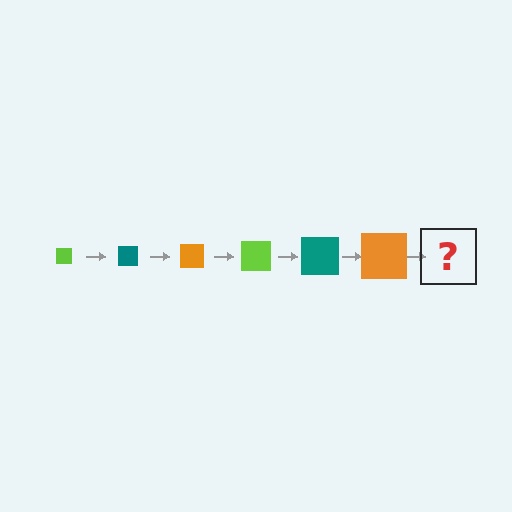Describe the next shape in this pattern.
It should be a lime square, larger than the previous one.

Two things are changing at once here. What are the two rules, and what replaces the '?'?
The two rules are that the square grows larger each step and the color cycles through lime, teal, and orange. The '?' should be a lime square, larger than the previous one.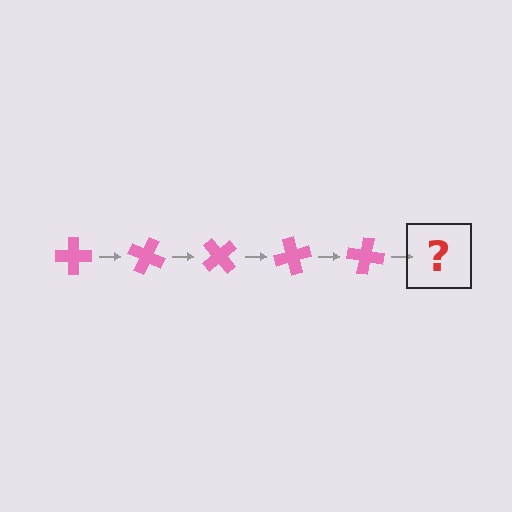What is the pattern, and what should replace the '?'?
The pattern is that the cross rotates 25 degrees each step. The '?' should be a pink cross rotated 125 degrees.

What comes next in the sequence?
The next element should be a pink cross rotated 125 degrees.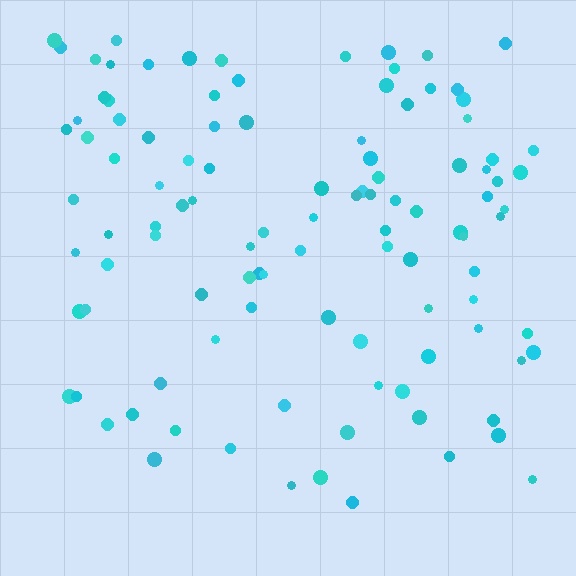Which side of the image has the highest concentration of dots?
The top.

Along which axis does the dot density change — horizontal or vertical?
Vertical.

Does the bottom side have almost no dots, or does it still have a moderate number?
Still a moderate number, just noticeably fewer than the top.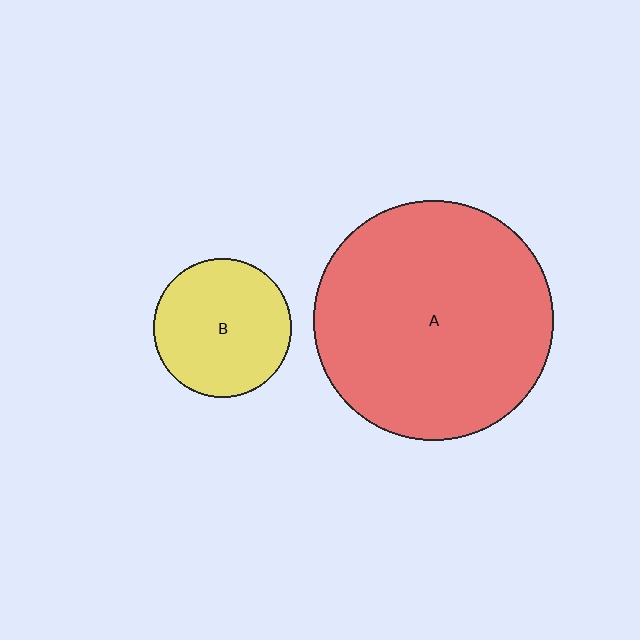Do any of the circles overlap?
No, none of the circles overlap.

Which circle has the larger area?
Circle A (red).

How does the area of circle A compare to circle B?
Approximately 3.0 times.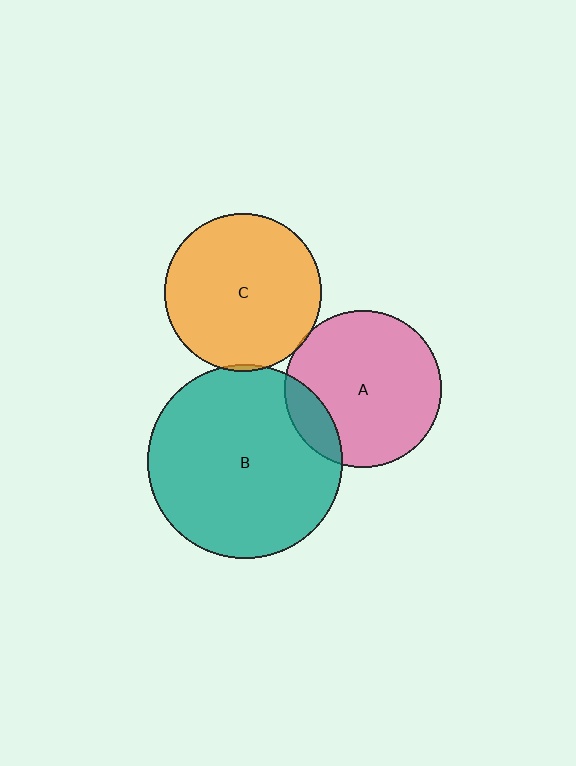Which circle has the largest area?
Circle B (teal).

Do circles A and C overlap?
Yes.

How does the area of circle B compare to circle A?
Approximately 1.5 times.